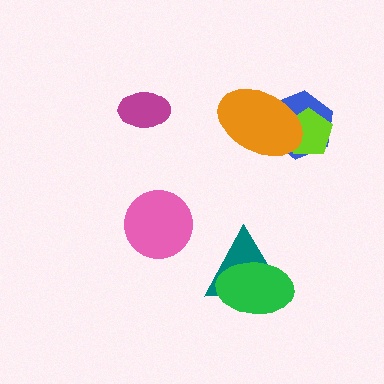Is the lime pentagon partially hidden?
Yes, it is partially covered by another shape.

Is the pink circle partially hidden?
No, no other shape covers it.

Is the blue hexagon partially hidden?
Yes, it is partially covered by another shape.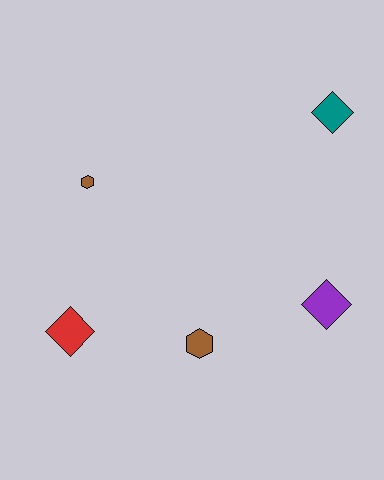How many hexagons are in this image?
There are 2 hexagons.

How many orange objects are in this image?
There are no orange objects.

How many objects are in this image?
There are 5 objects.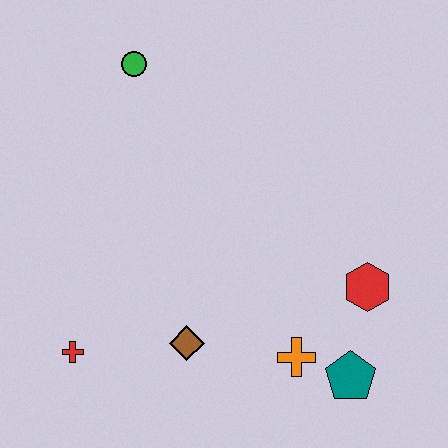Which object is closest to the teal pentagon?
The orange cross is closest to the teal pentagon.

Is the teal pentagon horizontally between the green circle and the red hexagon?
Yes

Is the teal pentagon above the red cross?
No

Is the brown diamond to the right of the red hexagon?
No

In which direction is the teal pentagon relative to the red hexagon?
The teal pentagon is below the red hexagon.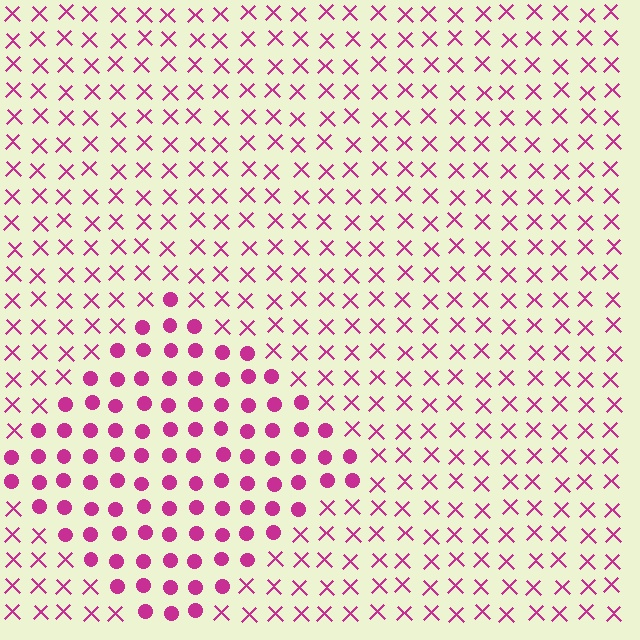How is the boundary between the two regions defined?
The boundary is defined by a change in element shape: circles inside vs. X marks outside. All elements share the same color and spacing.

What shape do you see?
I see a diamond.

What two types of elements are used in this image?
The image uses circles inside the diamond region and X marks outside it.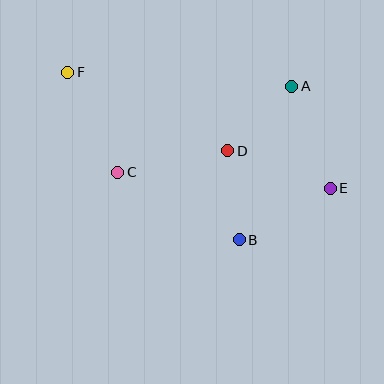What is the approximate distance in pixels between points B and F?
The distance between B and F is approximately 240 pixels.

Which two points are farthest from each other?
Points E and F are farthest from each other.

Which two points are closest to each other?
Points B and D are closest to each other.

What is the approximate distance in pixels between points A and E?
The distance between A and E is approximately 109 pixels.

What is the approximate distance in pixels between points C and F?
The distance between C and F is approximately 112 pixels.